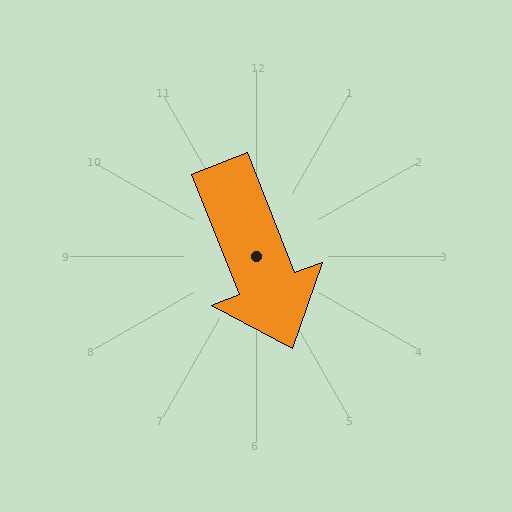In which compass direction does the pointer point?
South.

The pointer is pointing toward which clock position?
Roughly 5 o'clock.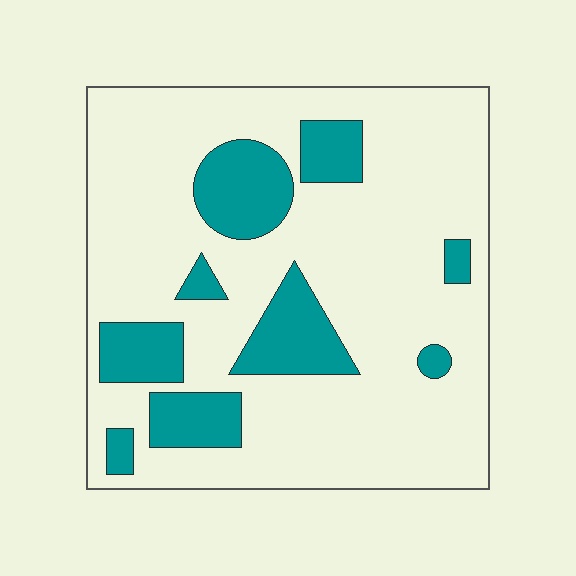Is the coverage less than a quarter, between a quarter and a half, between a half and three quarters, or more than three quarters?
Less than a quarter.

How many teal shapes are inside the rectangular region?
9.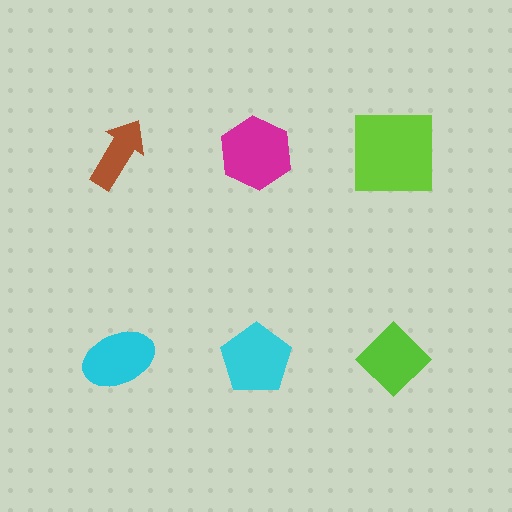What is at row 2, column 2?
A cyan pentagon.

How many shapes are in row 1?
3 shapes.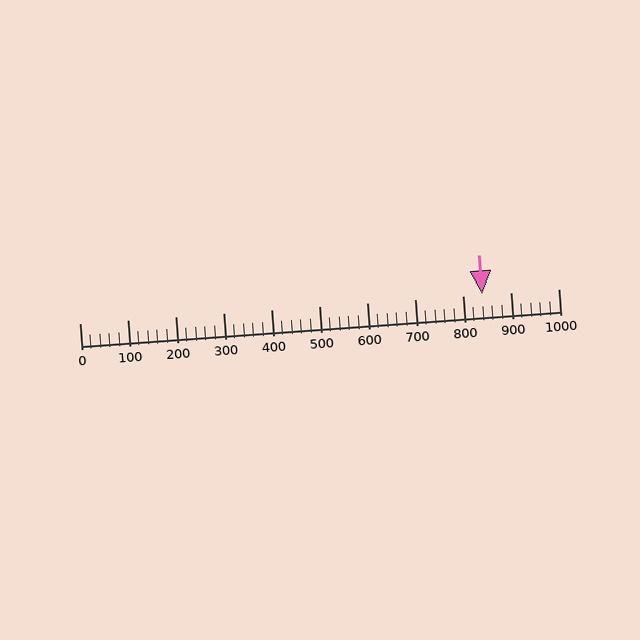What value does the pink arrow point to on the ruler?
The pink arrow points to approximately 840.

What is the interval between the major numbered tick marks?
The major tick marks are spaced 100 units apart.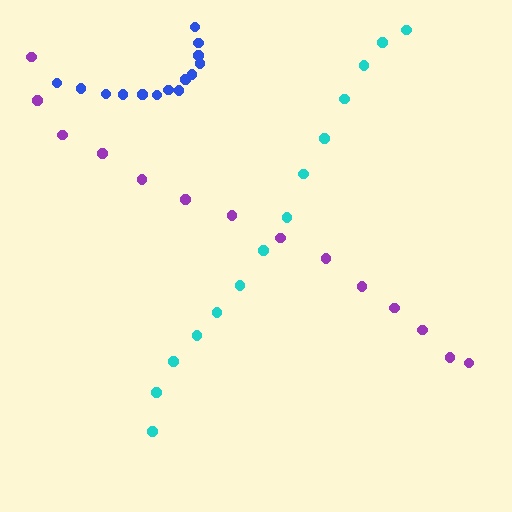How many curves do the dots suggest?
There are 3 distinct paths.